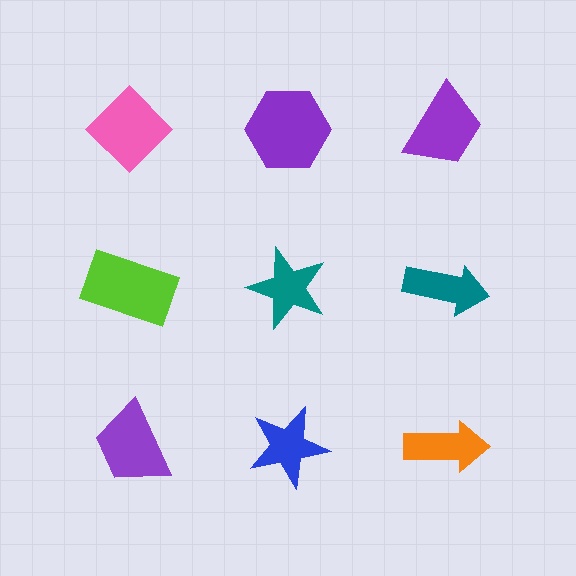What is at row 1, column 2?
A purple hexagon.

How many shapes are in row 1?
3 shapes.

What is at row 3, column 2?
A blue star.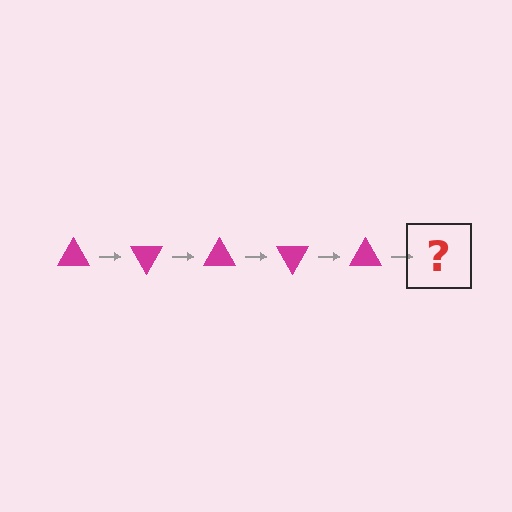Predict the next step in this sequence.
The next step is a magenta triangle rotated 300 degrees.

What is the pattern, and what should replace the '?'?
The pattern is that the triangle rotates 60 degrees each step. The '?' should be a magenta triangle rotated 300 degrees.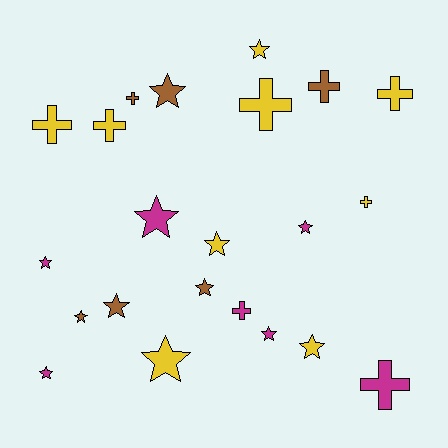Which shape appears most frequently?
Star, with 13 objects.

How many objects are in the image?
There are 22 objects.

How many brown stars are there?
There are 4 brown stars.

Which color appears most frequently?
Yellow, with 9 objects.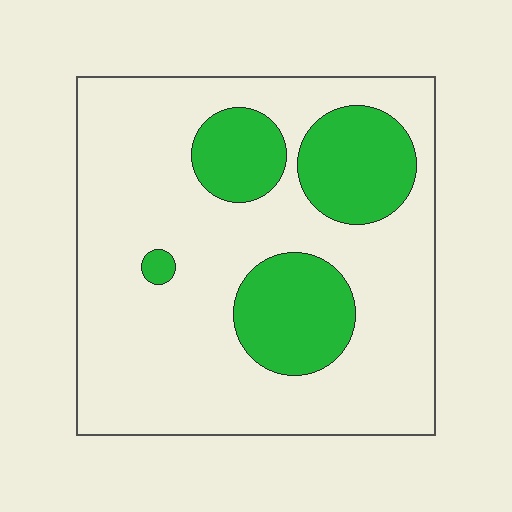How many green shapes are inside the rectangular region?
4.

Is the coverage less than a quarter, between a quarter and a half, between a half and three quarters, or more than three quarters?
Less than a quarter.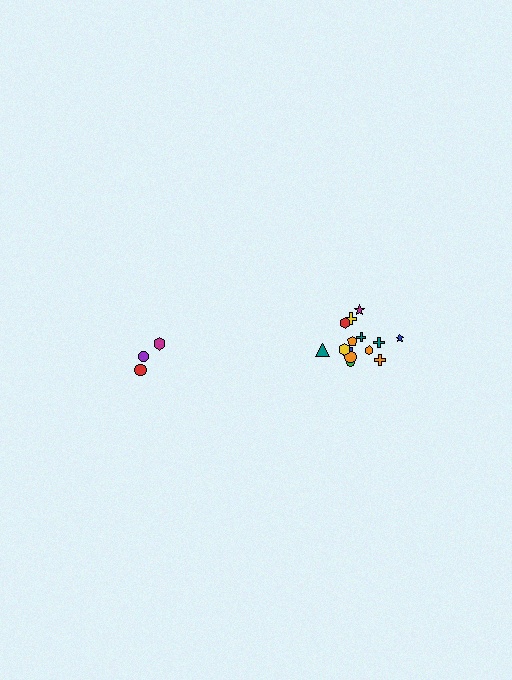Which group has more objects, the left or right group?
The right group.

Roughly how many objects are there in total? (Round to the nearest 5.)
Roughly 20 objects in total.